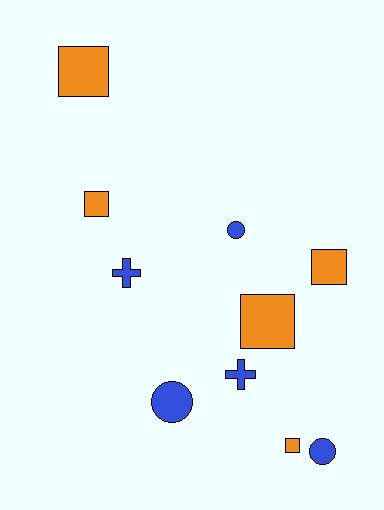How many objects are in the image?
There are 10 objects.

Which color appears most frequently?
Orange, with 5 objects.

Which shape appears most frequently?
Square, with 5 objects.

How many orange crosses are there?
There are no orange crosses.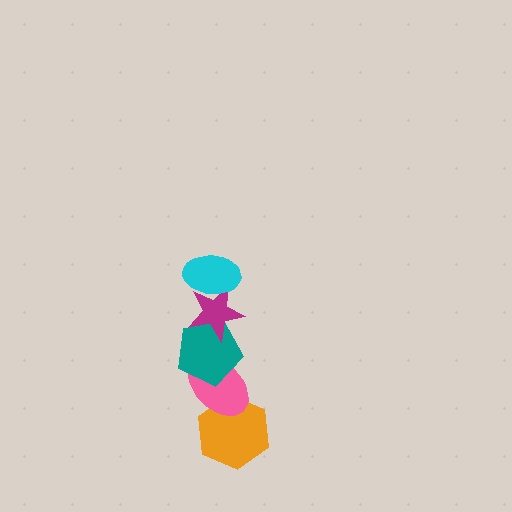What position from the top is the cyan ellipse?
The cyan ellipse is 1st from the top.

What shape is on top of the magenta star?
The cyan ellipse is on top of the magenta star.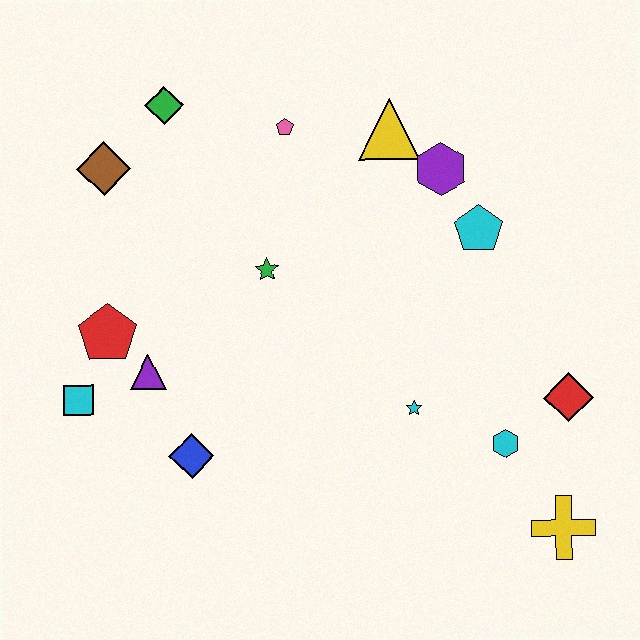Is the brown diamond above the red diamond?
Yes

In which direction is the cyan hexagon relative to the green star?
The cyan hexagon is to the right of the green star.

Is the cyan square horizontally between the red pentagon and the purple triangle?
No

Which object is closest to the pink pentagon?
The yellow triangle is closest to the pink pentagon.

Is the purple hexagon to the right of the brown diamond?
Yes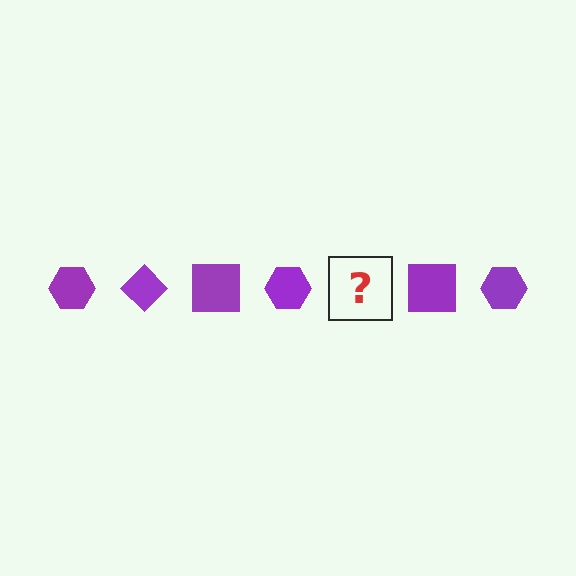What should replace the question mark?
The question mark should be replaced with a purple diamond.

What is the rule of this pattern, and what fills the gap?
The rule is that the pattern cycles through hexagon, diamond, square shapes in purple. The gap should be filled with a purple diamond.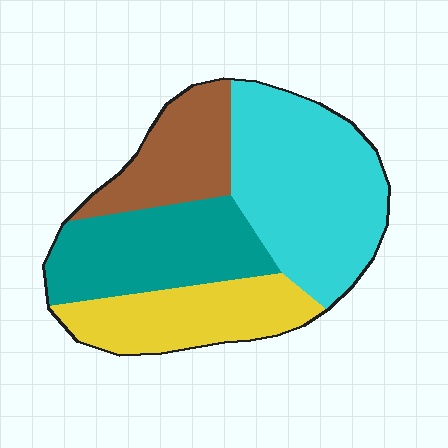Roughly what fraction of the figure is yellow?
Yellow covers roughly 20% of the figure.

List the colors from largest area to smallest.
From largest to smallest: cyan, teal, yellow, brown.